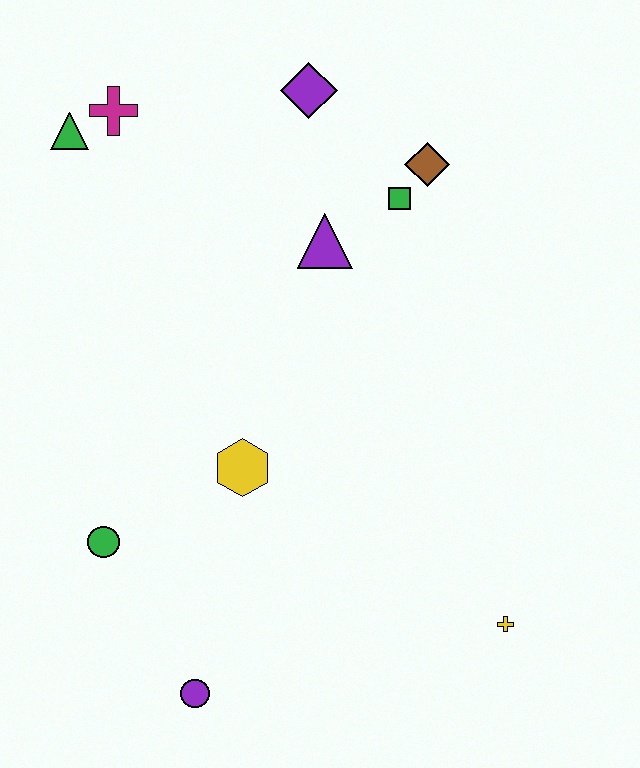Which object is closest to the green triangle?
The magenta cross is closest to the green triangle.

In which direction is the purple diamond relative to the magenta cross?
The purple diamond is to the right of the magenta cross.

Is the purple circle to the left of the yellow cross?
Yes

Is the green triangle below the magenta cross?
Yes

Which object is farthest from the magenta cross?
The yellow cross is farthest from the magenta cross.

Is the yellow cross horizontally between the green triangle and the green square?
No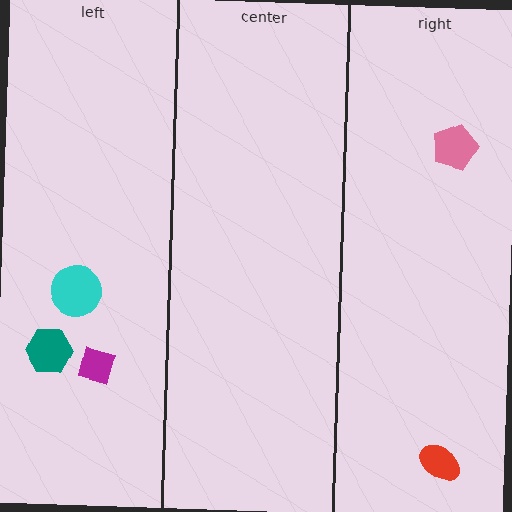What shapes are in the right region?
The pink pentagon, the red ellipse.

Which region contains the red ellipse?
The right region.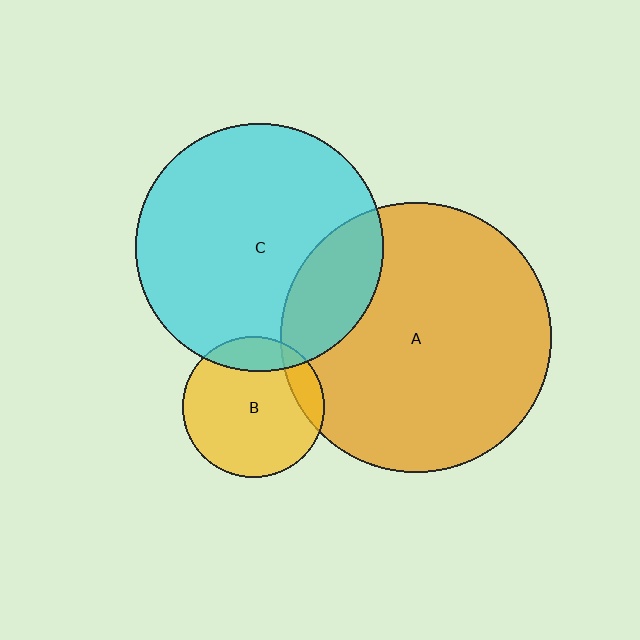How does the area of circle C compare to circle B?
Approximately 3.1 times.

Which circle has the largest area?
Circle A (orange).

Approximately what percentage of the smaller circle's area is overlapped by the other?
Approximately 20%.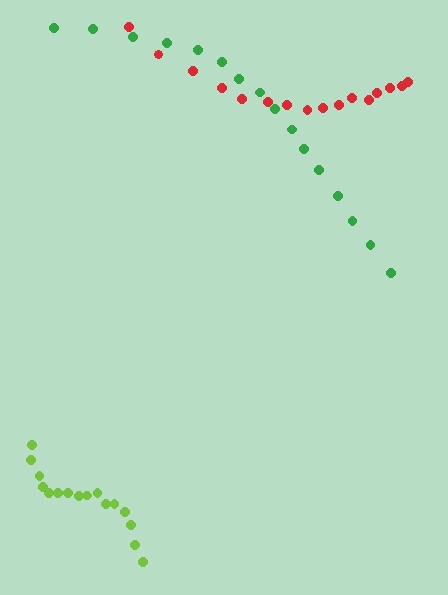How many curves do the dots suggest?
There are 3 distinct paths.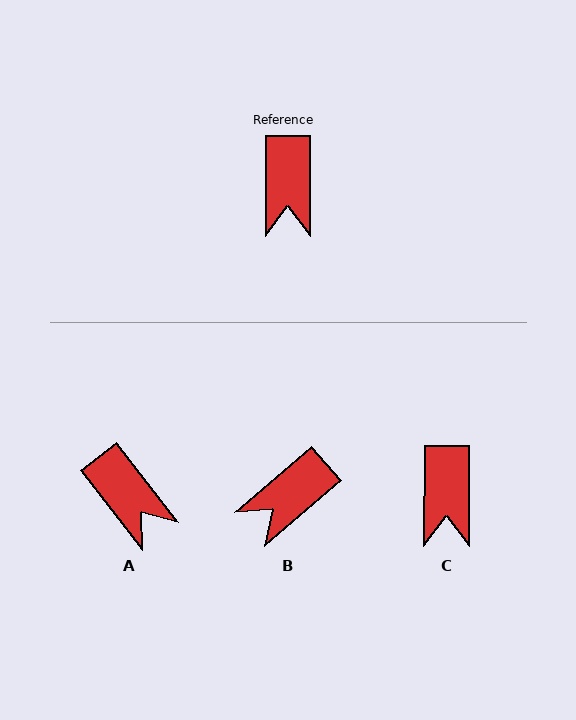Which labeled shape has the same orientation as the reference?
C.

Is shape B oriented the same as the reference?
No, it is off by about 49 degrees.